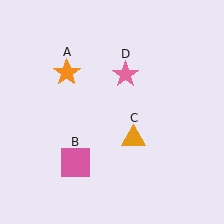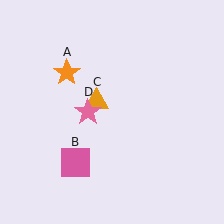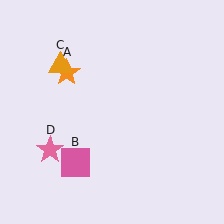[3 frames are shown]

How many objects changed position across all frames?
2 objects changed position: orange triangle (object C), pink star (object D).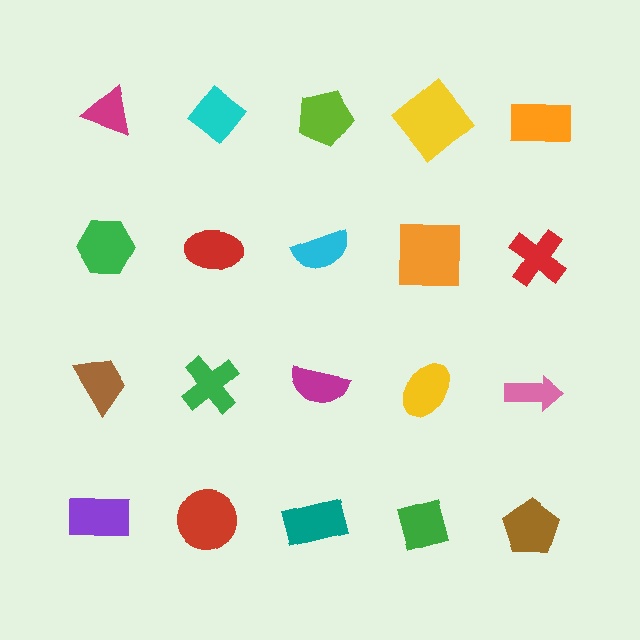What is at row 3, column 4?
A yellow ellipse.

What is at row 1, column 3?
A lime pentagon.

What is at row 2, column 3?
A cyan semicircle.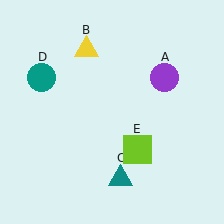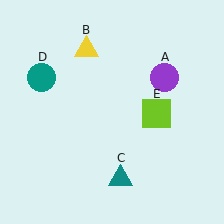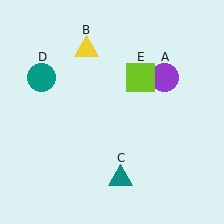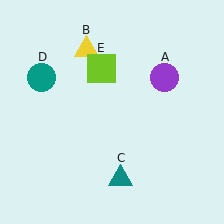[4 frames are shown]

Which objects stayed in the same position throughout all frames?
Purple circle (object A) and yellow triangle (object B) and teal triangle (object C) and teal circle (object D) remained stationary.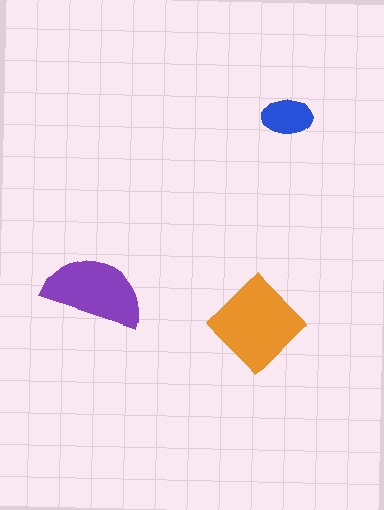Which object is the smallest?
The blue ellipse.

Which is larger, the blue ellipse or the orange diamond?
The orange diamond.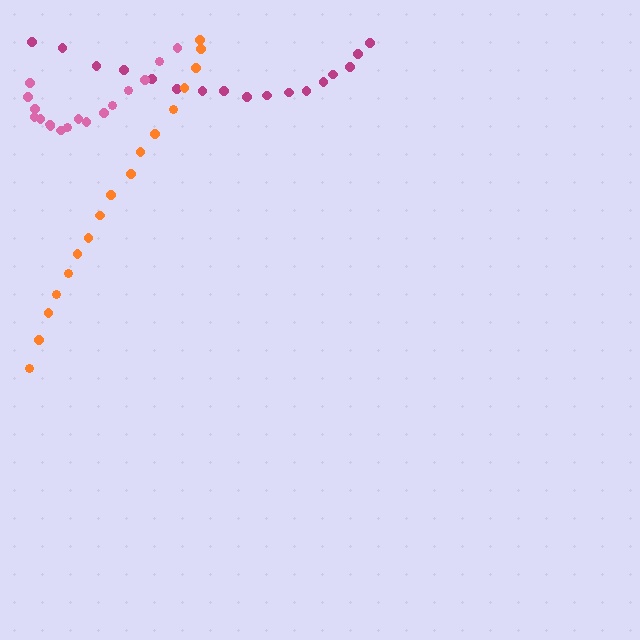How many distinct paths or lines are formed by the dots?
There are 3 distinct paths.